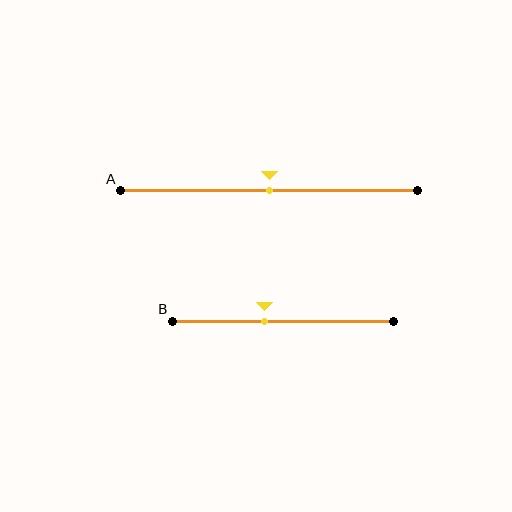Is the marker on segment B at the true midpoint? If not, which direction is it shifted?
No, the marker on segment B is shifted to the left by about 9% of the segment length.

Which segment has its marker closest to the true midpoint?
Segment A has its marker closest to the true midpoint.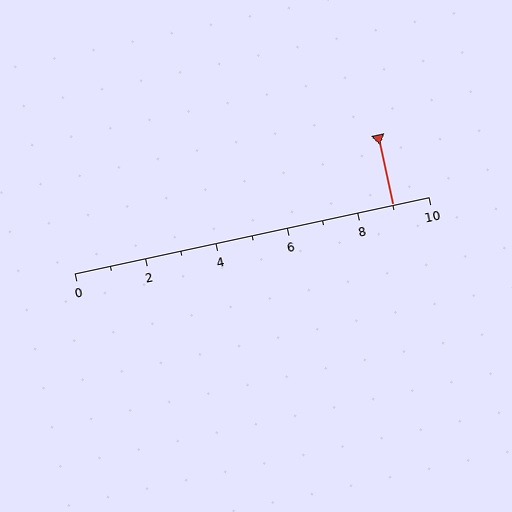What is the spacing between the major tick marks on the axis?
The major ticks are spaced 2 apart.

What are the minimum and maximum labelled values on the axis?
The axis runs from 0 to 10.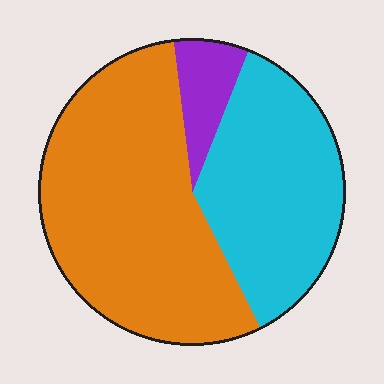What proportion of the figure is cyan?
Cyan covers about 35% of the figure.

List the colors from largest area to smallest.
From largest to smallest: orange, cyan, purple.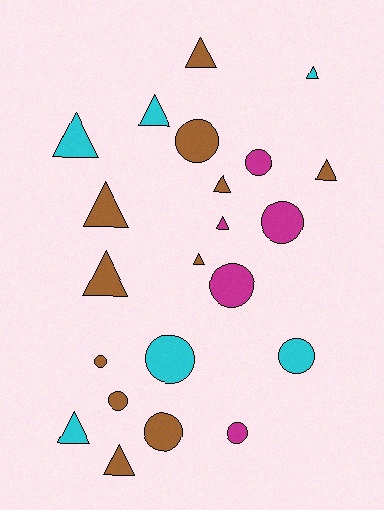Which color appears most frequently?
Brown, with 11 objects.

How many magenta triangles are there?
There is 1 magenta triangle.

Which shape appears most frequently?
Triangle, with 12 objects.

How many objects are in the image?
There are 22 objects.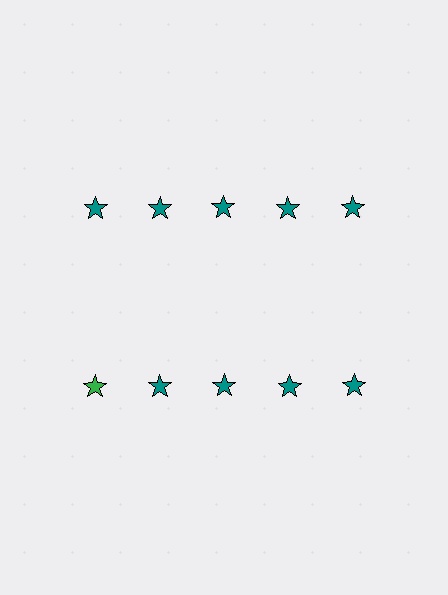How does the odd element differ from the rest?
It has a different color: green instead of teal.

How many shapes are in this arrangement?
There are 10 shapes arranged in a grid pattern.